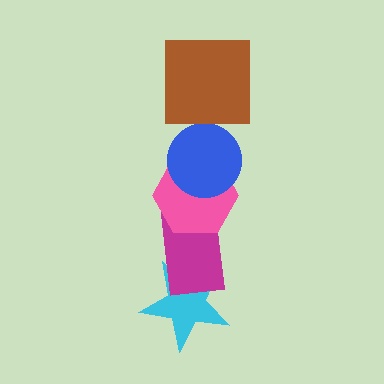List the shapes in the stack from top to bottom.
From top to bottom: the brown square, the blue circle, the pink hexagon, the magenta rectangle, the cyan star.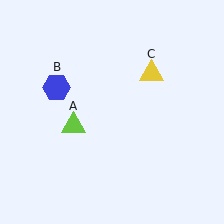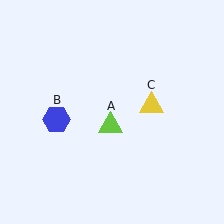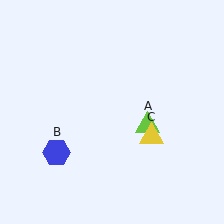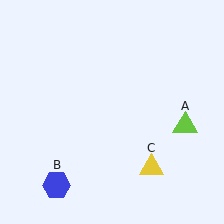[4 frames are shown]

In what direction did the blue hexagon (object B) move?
The blue hexagon (object B) moved down.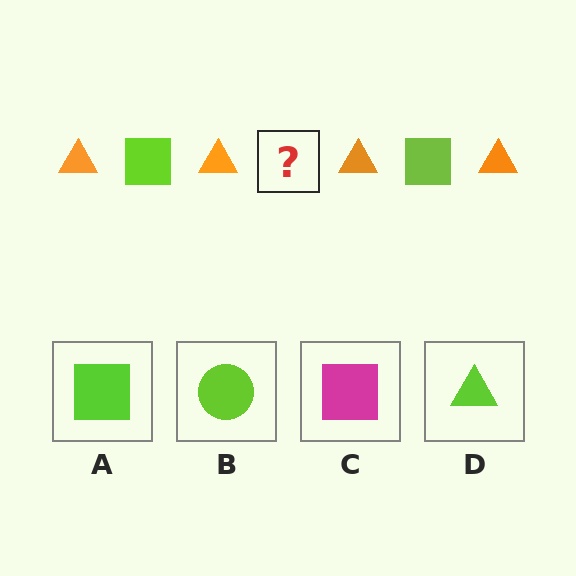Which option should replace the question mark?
Option A.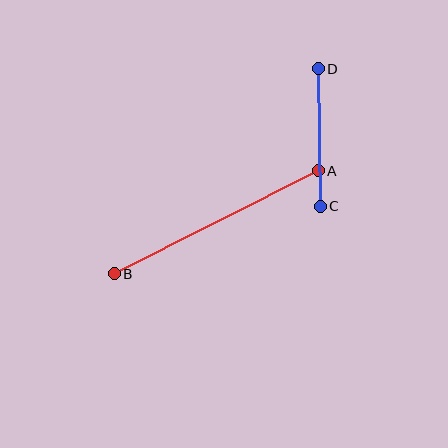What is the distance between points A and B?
The distance is approximately 229 pixels.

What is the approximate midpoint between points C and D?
The midpoint is at approximately (319, 138) pixels.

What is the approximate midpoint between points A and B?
The midpoint is at approximately (216, 222) pixels.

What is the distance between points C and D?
The distance is approximately 138 pixels.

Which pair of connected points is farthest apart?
Points A and B are farthest apart.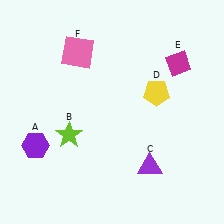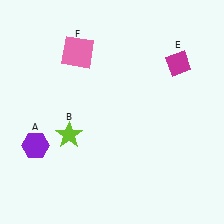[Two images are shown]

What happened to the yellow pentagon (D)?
The yellow pentagon (D) was removed in Image 2. It was in the top-right area of Image 1.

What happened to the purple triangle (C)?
The purple triangle (C) was removed in Image 2. It was in the bottom-right area of Image 1.